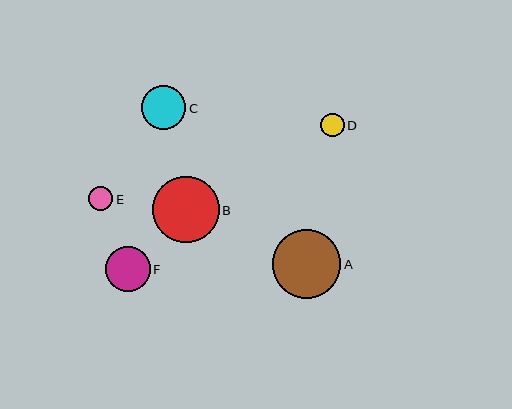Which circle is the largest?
Circle A is the largest with a size of approximately 69 pixels.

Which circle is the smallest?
Circle D is the smallest with a size of approximately 23 pixels.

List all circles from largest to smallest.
From largest to smallest: A, B, F, C, E, D.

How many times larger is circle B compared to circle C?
Circle B is approximately 1.5 times the size of circle C.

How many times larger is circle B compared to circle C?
Circle B is approximately 1.5 times the size of circle C.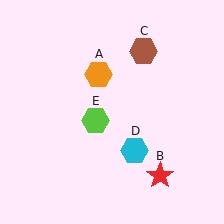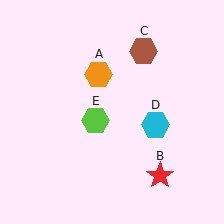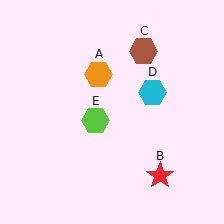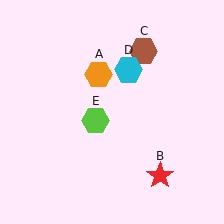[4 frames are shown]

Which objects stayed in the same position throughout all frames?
Orange hexagon (object A) and red star (object B) and brown hexagon (object C) and lime hexagon (object E) remained stationary.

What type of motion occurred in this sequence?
The cyan hexagon (object D) rotated counterclockwise around the center of the scene.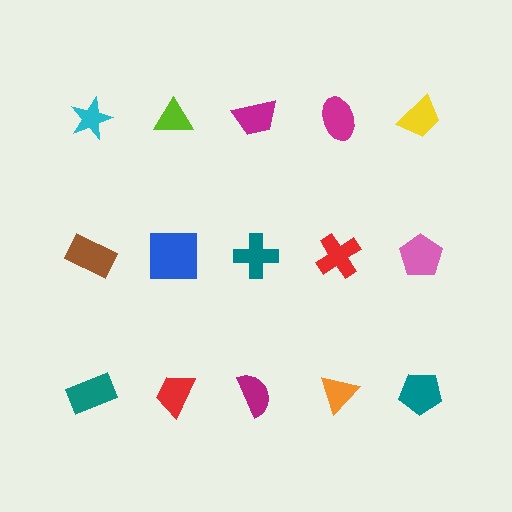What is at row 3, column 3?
A magenta semicircle.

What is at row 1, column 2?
A lime triangle.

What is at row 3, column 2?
A red trapezoid.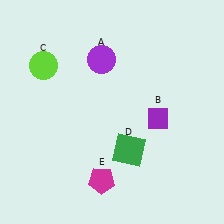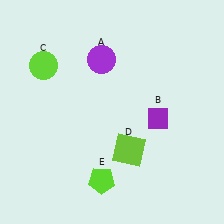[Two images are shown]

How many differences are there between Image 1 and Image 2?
There are 2 differences between the two images.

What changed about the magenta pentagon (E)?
In Image 1, E is magenta. In Image 2, it changed to lime.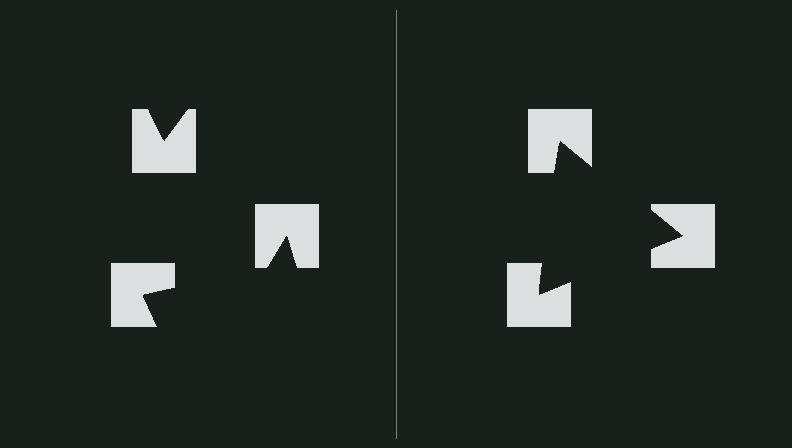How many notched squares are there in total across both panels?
6 — 3 on each side.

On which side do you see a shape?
An illusory triangle appears on the right side. On the left side the wedge cuts are rotated, so no coherent shape forms.